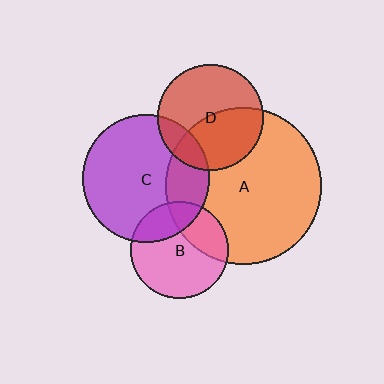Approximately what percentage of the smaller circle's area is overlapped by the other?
Approximately 30%.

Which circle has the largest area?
Circle A (orange).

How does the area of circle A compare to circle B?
Approximately 2.6 times.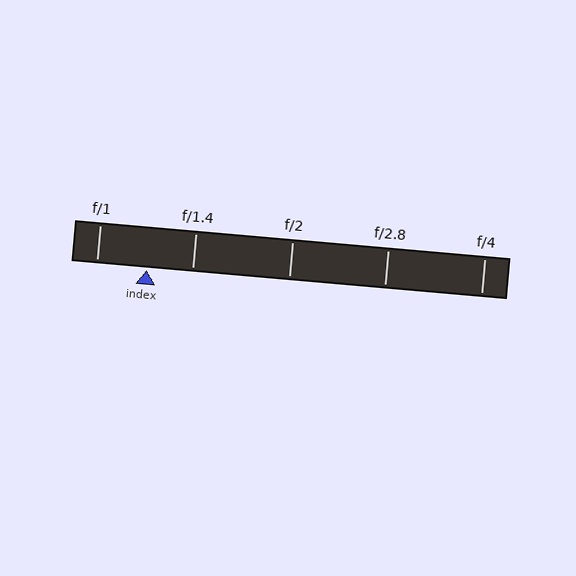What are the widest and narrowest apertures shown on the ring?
The widest aperture shown is f/1 and the narrowest is f/4.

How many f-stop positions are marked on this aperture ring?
There are 5 f-stop positions marked.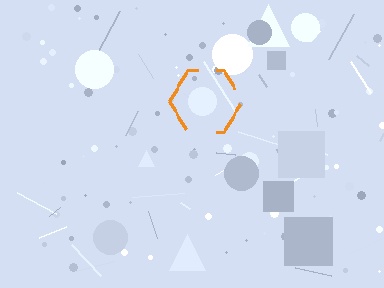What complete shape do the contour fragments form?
The contour fragments form a hexagon.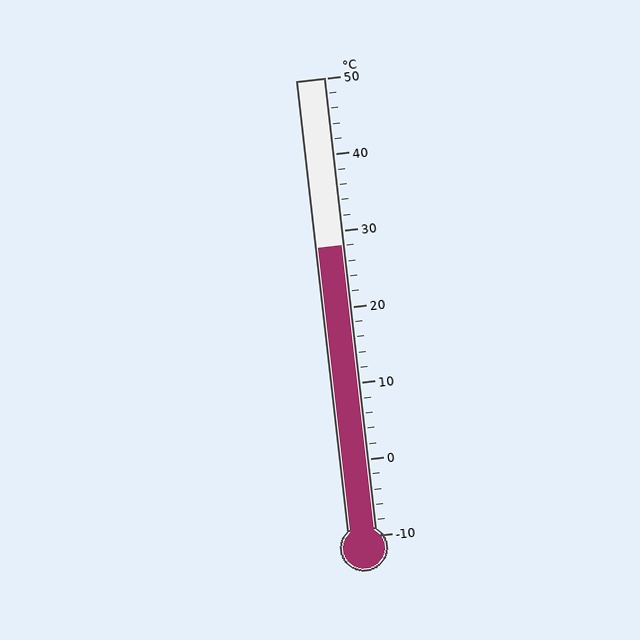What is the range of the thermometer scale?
The thermometer scale ranges from -10°C to 50°C.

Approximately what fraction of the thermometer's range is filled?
The thermometer is filled to approximately 65% of its range.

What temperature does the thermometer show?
The thermometer shows approximately 28°C.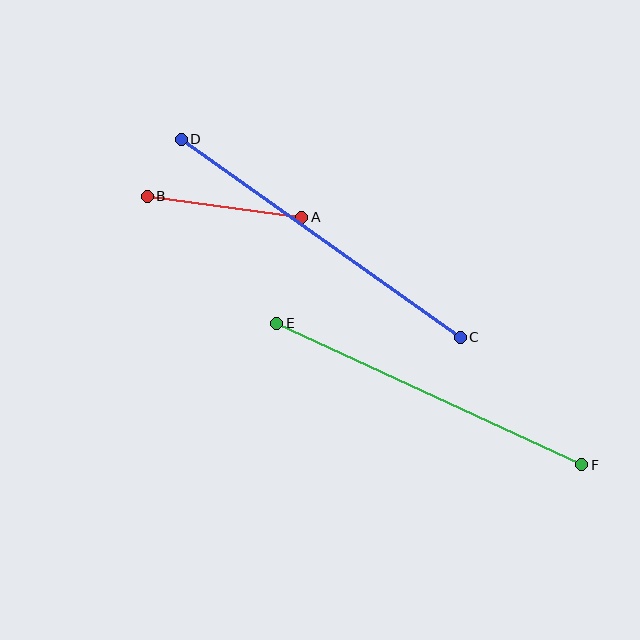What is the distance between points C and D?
The distance is approximately 342 pixels.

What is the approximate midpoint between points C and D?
The midpoint is at approximately (321, 238) pixels.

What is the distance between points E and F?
The distance is approximately 336 pixels.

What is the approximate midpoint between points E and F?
The midpoint is at approximately (429, 394) pixels.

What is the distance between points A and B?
The distance is approximately 156 pixels.